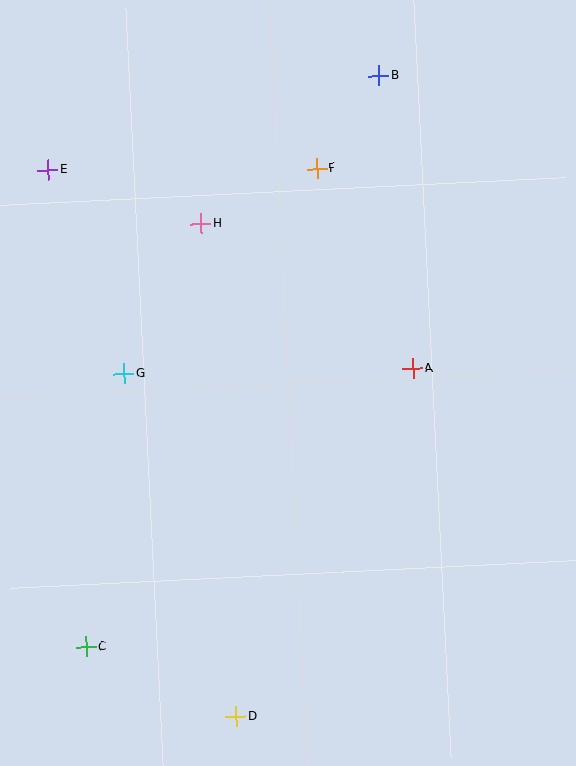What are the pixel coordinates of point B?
Point B is at (379, 76).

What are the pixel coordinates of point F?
Point F is at (317, 169).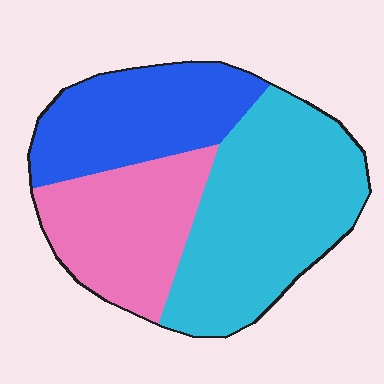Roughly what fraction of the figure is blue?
Blue covers roughly 30% of the figure.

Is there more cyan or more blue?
Cyan.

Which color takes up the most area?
Cyan, at roughly 45%.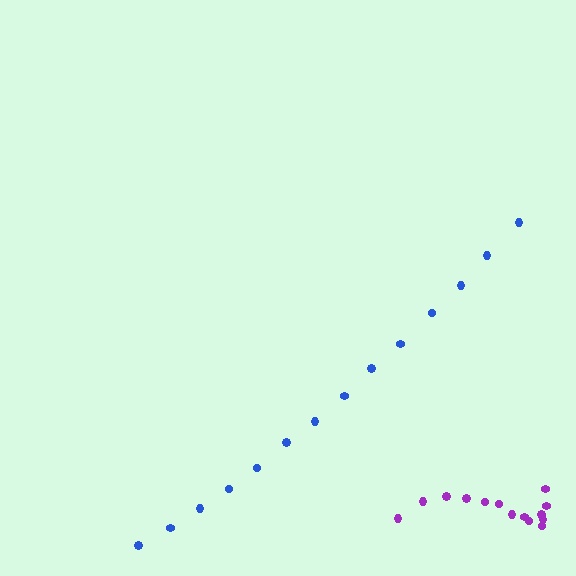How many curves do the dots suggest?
There are 2 distinct paths.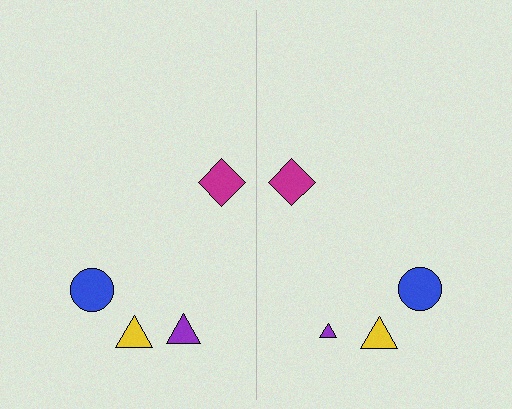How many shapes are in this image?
There are 8 shapes in this image.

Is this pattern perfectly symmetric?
No, the pattern is not perfectly symmetric. The purple triangle on the right side has a different size than its mirror counterpart.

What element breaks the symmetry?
The purple triangle on the right side has a different size than its mirror counterpart.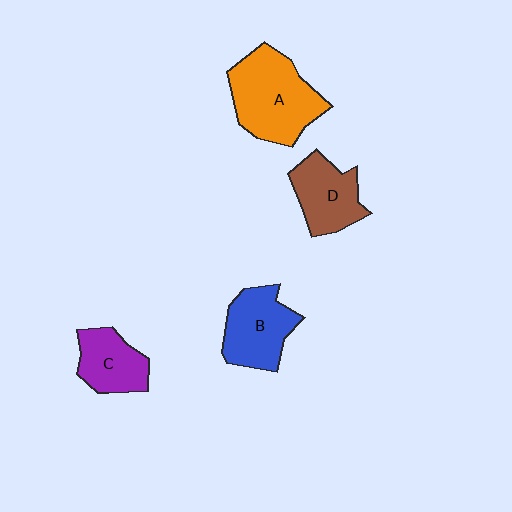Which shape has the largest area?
Shape A (orange).